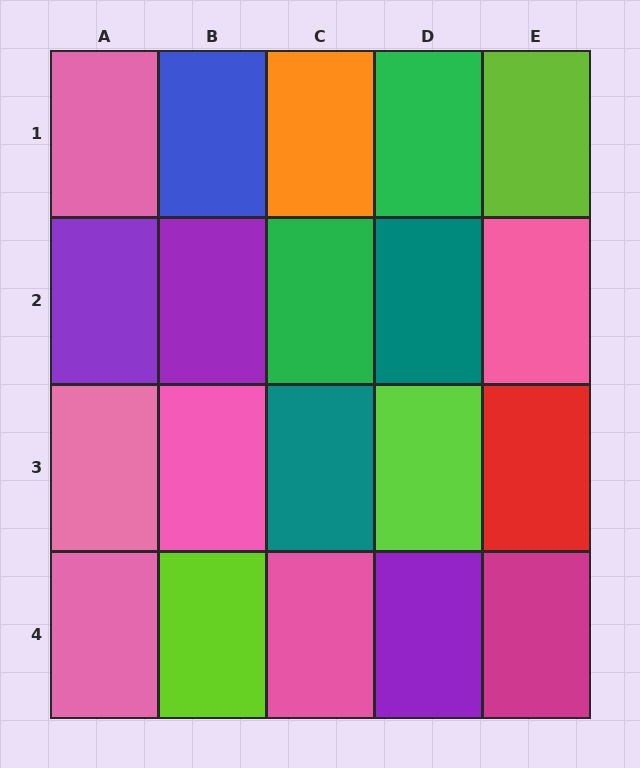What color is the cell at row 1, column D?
Green.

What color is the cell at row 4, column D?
Purple.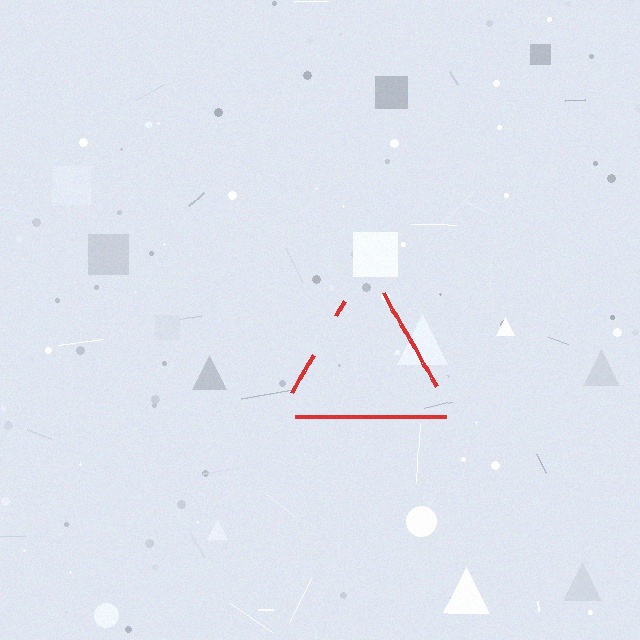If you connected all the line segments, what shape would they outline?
They would outline a triangle.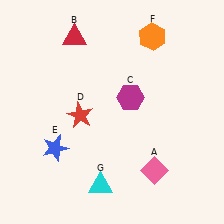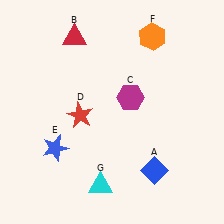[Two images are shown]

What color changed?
The diamond (A) changed from pink in Image 1 to blue in Image 2.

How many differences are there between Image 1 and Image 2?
There is 1 difference between the two images.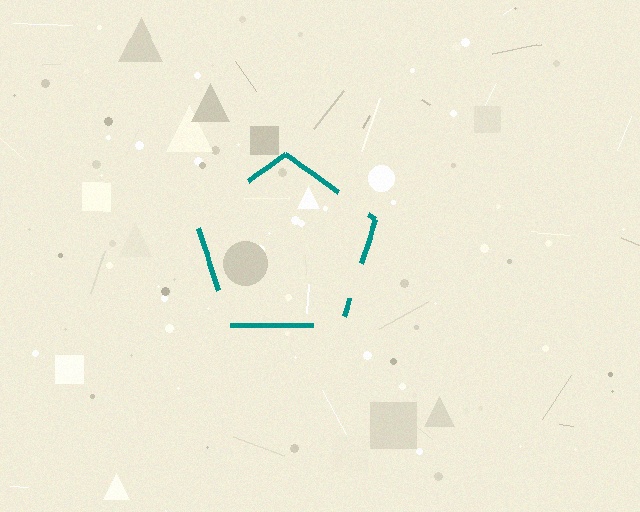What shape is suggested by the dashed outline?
The dashed outline suggests a pentagon.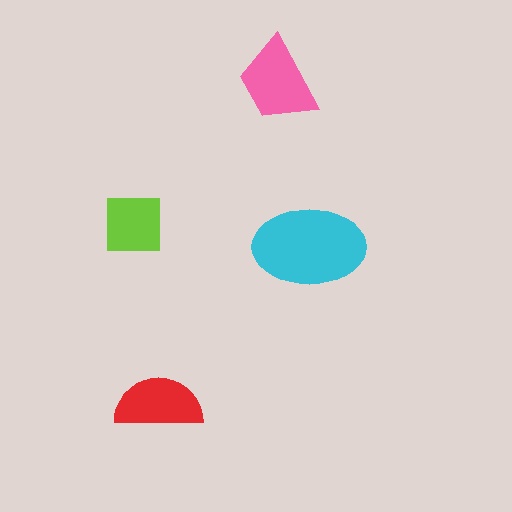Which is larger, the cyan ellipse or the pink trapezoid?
The cyan ellipse.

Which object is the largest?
The cyan ellipse.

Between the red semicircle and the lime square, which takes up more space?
The red semicircle.